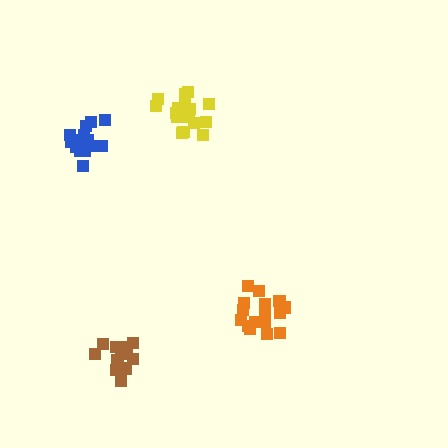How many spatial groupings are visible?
There are 4 spatial groupings.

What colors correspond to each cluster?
The clusters are colored: blue, brown, yellow, orange.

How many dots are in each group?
Group 1: 15 dots, Group 2: 14 dots, Group 3: 17 dots, Group 4: 18 dots (64 total).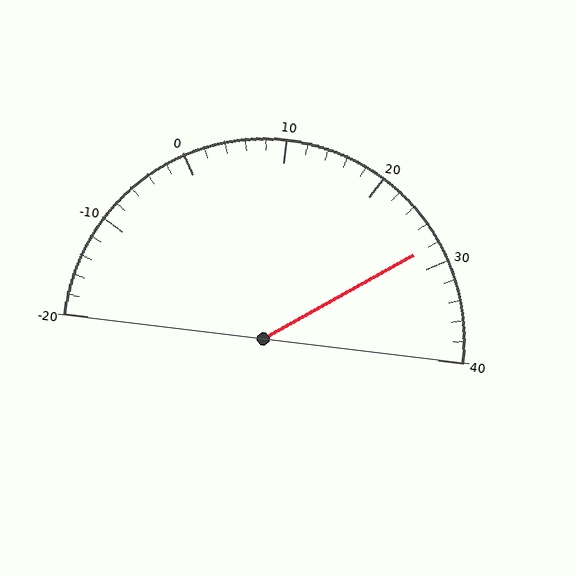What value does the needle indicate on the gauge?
The needle indicates approximately 28.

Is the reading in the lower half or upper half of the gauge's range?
The reading is in the upper half of the range (-20 to 40).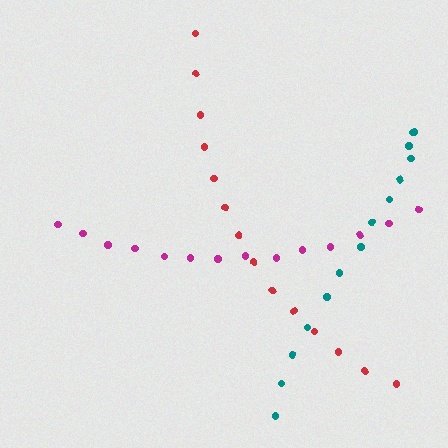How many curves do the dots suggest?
There are 3 distinct paths.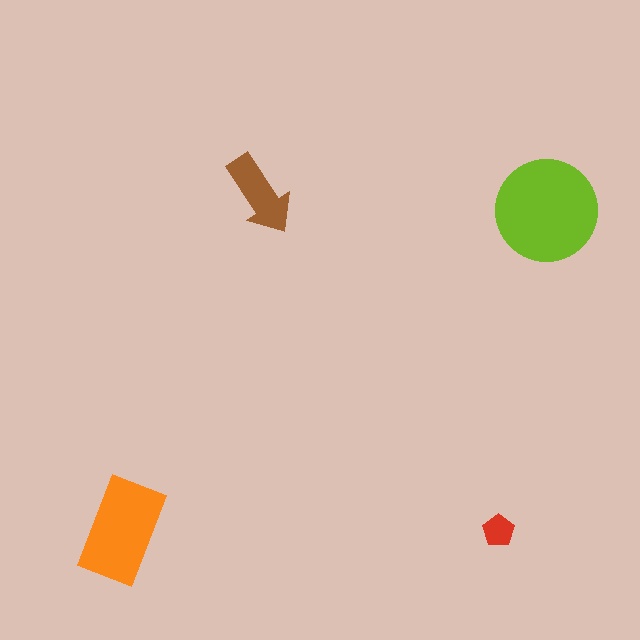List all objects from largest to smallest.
The lime circle, the orange rectangle, the brown arrow, the red pentagon.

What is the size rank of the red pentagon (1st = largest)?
4th.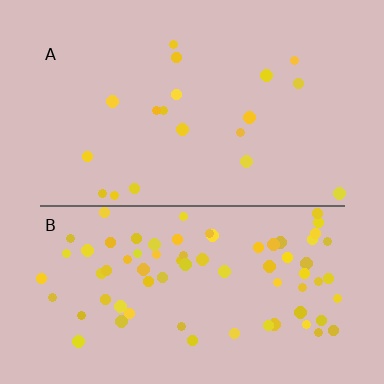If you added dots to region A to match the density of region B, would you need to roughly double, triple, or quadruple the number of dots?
Approximately quadruple.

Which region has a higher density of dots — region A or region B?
B (the bottom).